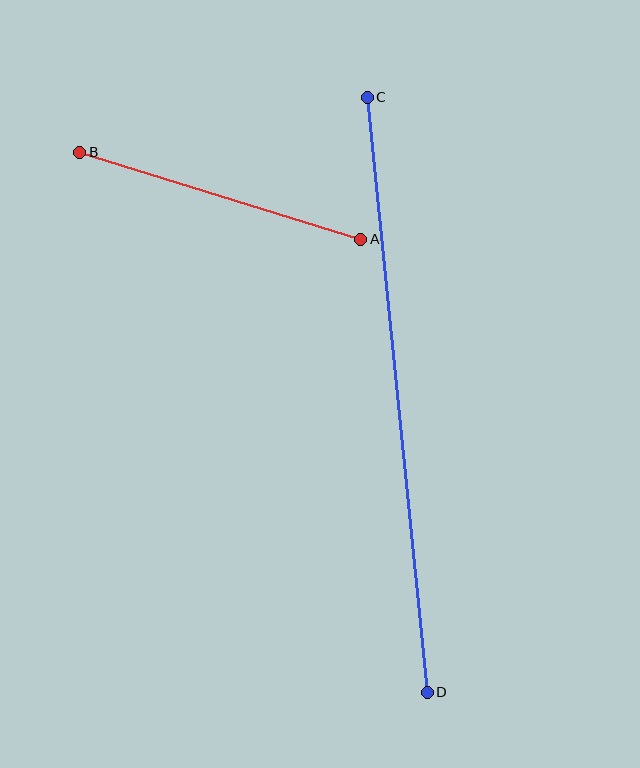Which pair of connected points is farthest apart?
Points C and D are farthest apart.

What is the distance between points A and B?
The distance is approximately 294 pixels.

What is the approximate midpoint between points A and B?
The midpoint is at approximately (220, 196) pixels.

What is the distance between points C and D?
The distance is approximately 598 pixels.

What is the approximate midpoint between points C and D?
The midpoint is at approximately (397, 395) pixels.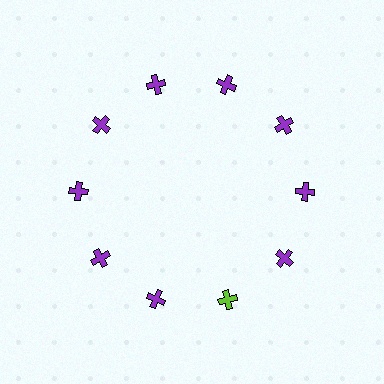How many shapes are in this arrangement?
There are 10 shapes arranged in a ring pattern.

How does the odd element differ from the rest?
It has a different color: lime instead of purple.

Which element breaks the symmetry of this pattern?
The lime cross at roughly the 5 o'clock position breaks the symmetry. All other shapes are purple crosses.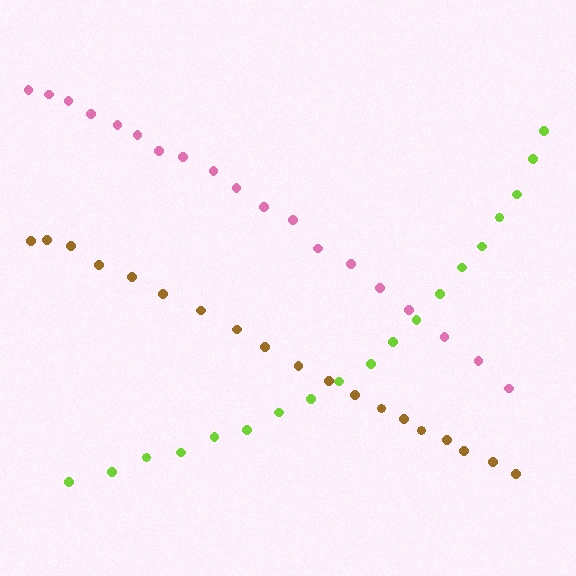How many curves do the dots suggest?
There are 3 distinct paths.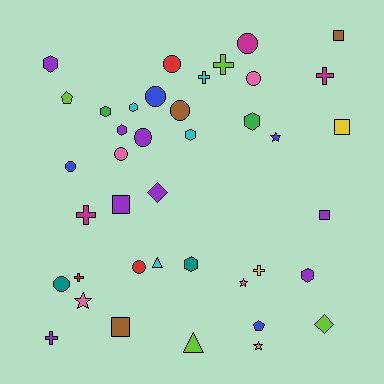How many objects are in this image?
There are 40 objects.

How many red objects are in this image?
There are 3 red objects.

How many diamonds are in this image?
There are 2 diamonds.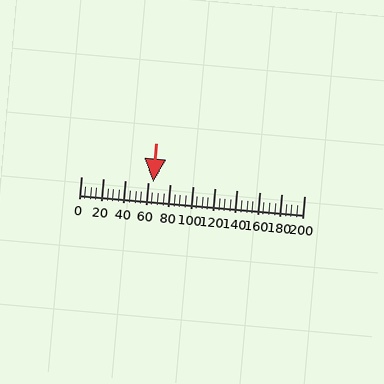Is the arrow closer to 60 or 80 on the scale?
The arrow is closer to 60.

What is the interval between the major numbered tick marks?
The major tick marks are spaced 20 units apart.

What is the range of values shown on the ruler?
The ruler shows values from 0 to 200.